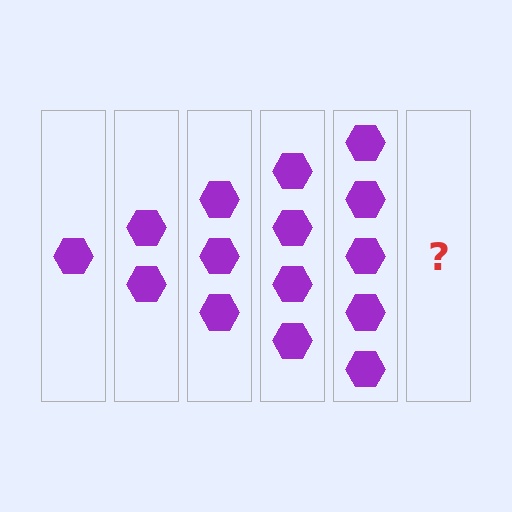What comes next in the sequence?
The next element should be 6 hexagons.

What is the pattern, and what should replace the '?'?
The pattern is that each step adds one more hexagon. The '?' should be 6 hexagons.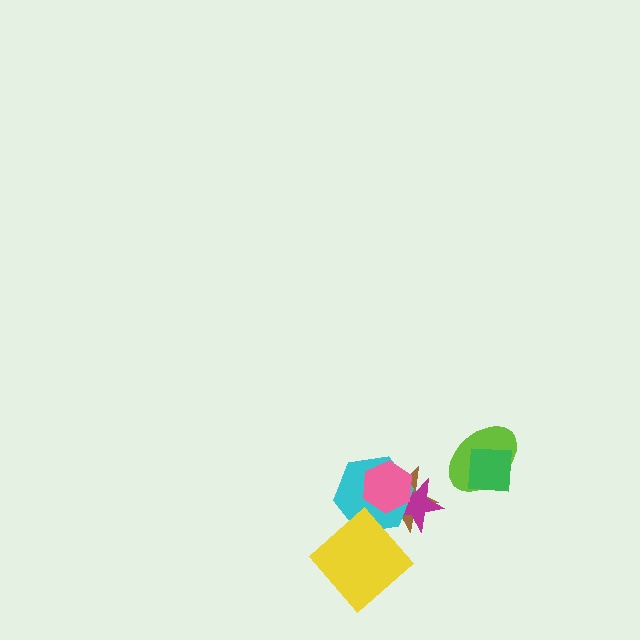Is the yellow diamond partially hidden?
No, no other shape covers it.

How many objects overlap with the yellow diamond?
1 object overlaps with the yellow diamond.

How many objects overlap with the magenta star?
3 objects overlap with the magenta star.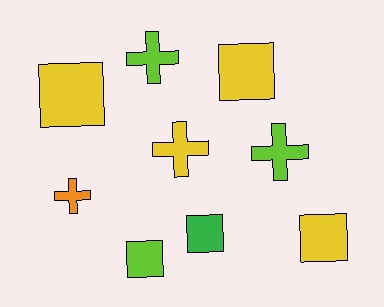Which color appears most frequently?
Yellow, with 4 objects.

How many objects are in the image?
There are 9 objects.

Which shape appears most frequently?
Square, with 5 objects.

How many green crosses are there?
There are no green crosses.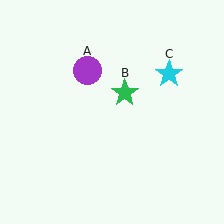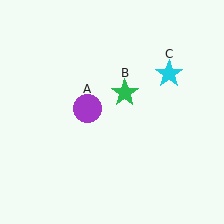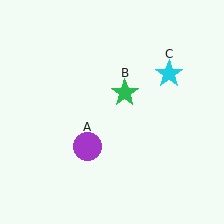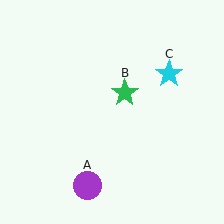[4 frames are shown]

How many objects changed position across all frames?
1 object changed position: purple circle (object A).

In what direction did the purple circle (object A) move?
The purple circle (object A) moved down.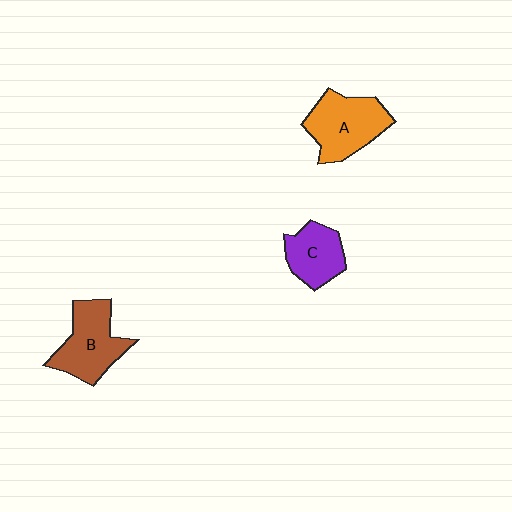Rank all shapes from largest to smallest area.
From largest to smallest: A (orange), B (brown), C (purple).